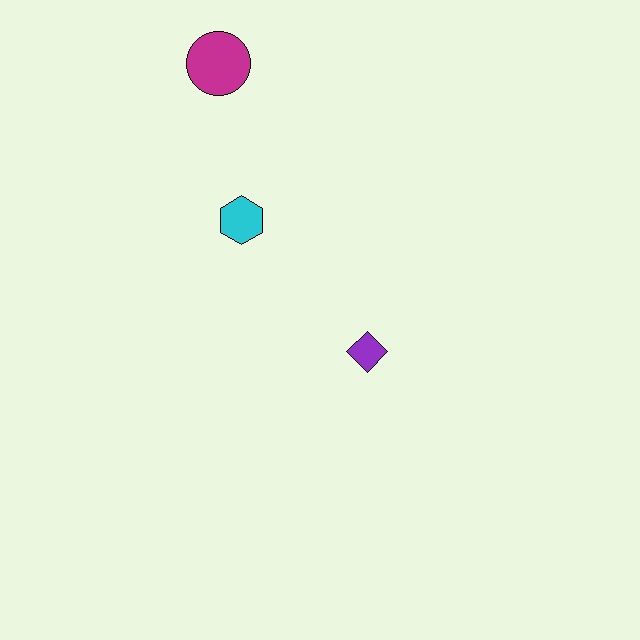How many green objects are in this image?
There are no green objects.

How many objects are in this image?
There are 3 objects.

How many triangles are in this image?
There are no triangles.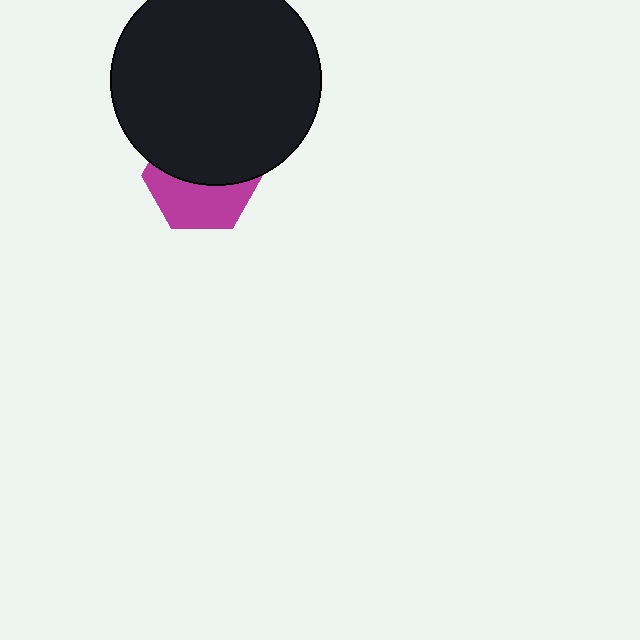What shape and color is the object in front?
The object in front is a black circle.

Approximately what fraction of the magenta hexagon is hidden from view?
Roughly 54% of the magenta hexagon is hidden behind the black circle.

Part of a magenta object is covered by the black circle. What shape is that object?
It is a hexagon.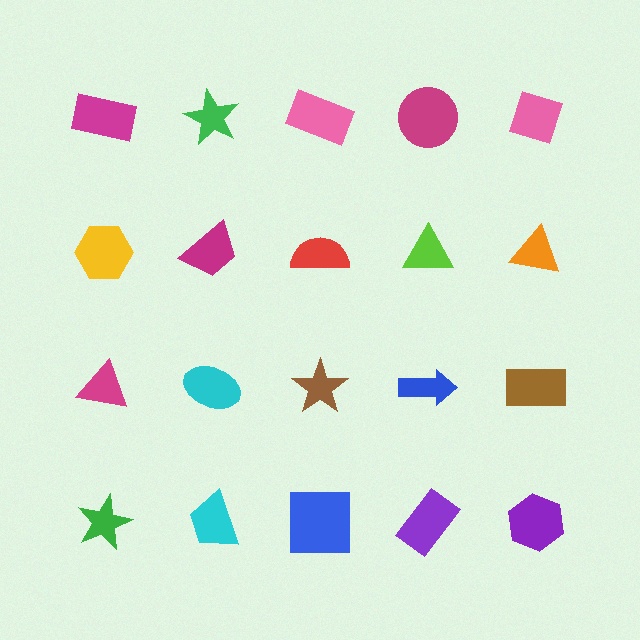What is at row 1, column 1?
A magenta rectangle.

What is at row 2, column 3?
A red semicircle.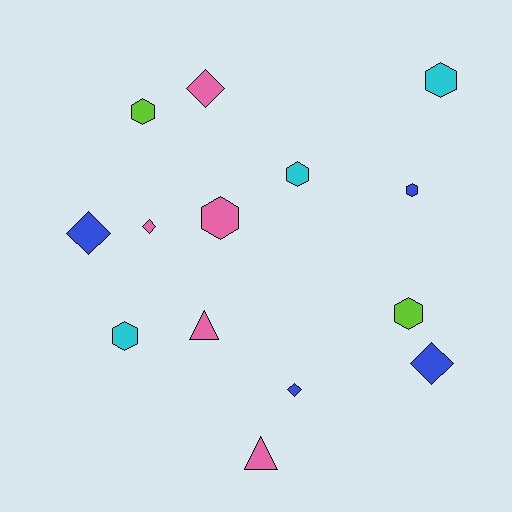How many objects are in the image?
There are 14 objects.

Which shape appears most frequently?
Hexagon, with 7 objects.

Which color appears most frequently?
Pink, with 5 objects.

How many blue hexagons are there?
There is 1 blue hexagon.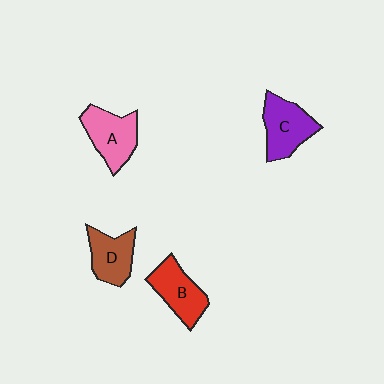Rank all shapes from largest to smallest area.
From largest to smallest: C (purple), A (pink), B (red), D (brown).